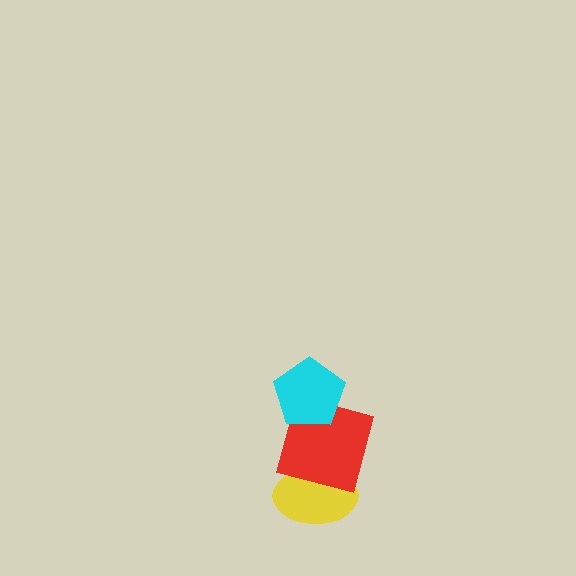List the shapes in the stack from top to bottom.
From top to bottom: the cyan pentagon, the red square, the yellow ellipse.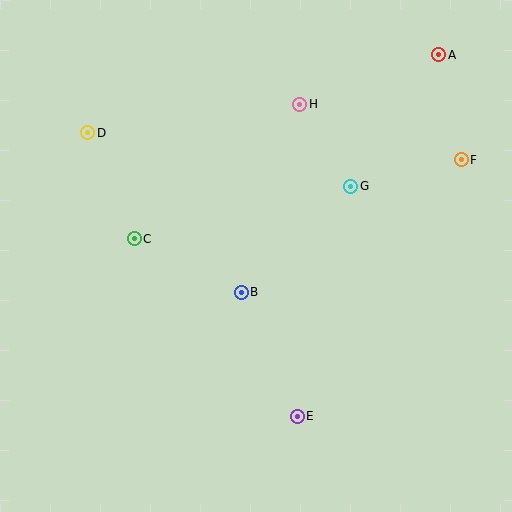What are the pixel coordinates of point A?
Point A is at (439, 55).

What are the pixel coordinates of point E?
Point E is at (297, 416).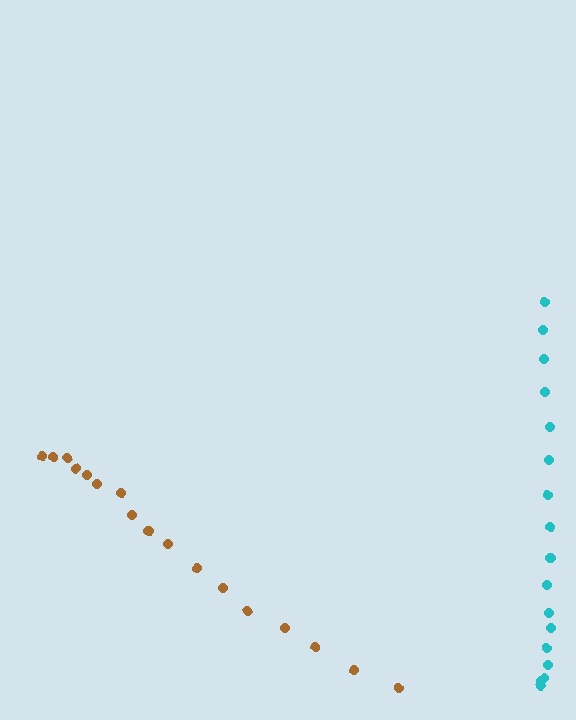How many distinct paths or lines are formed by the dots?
There are 2 distinct paths.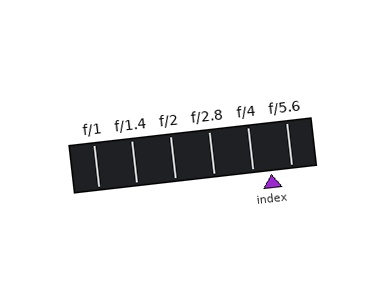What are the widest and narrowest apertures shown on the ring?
The widest aperture shown is f/1 and the narrowest is f/5.6.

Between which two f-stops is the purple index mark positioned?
The index mark is between f/4 and f/5.6.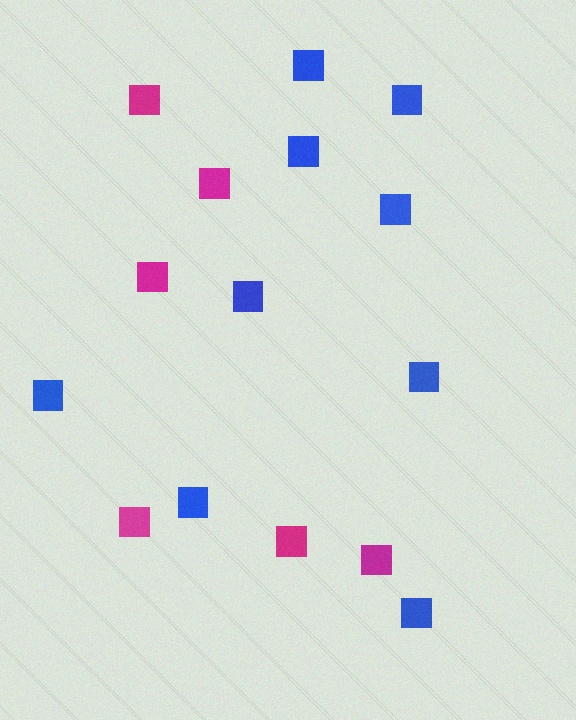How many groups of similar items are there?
There are 2 groups: one group of magenta squares (6) and one group of blue squares (9).